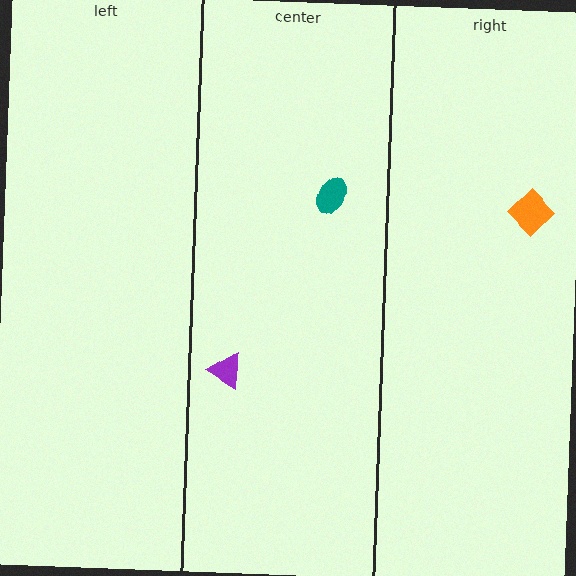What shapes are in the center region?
The purple triangle, the teal ellipse.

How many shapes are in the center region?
2.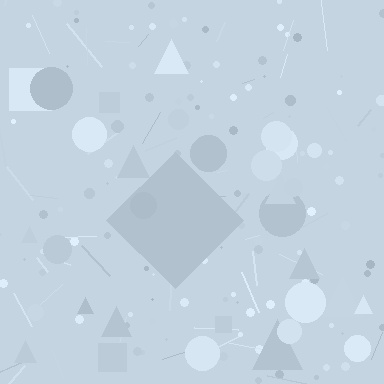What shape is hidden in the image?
A diamond is hidden in the image.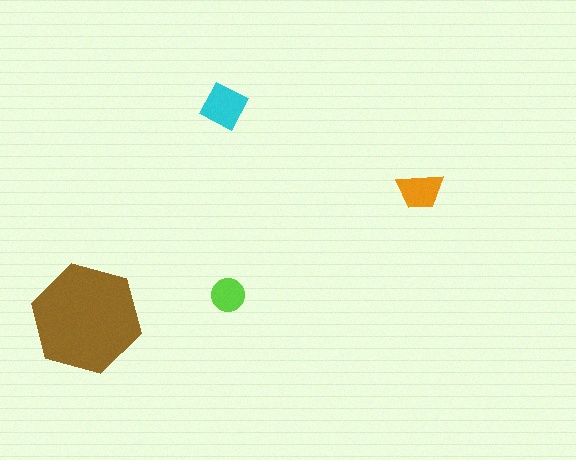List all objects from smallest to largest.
The lime circle, the orange trapezoid, the cyan square, the brown hexagon.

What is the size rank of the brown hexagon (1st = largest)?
1st.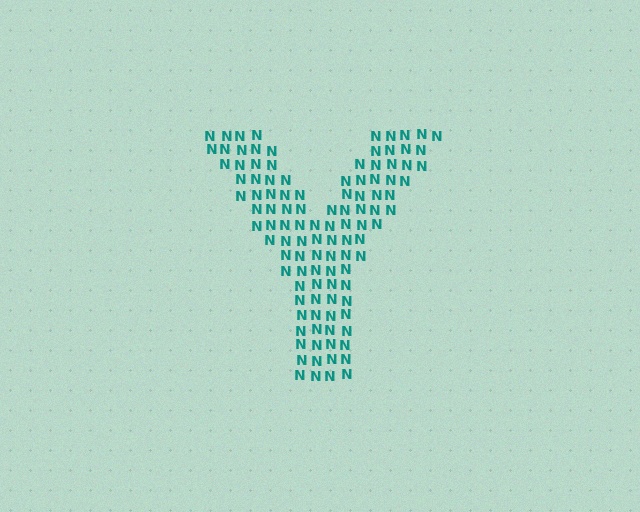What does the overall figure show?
The overall figure shows the letter Y.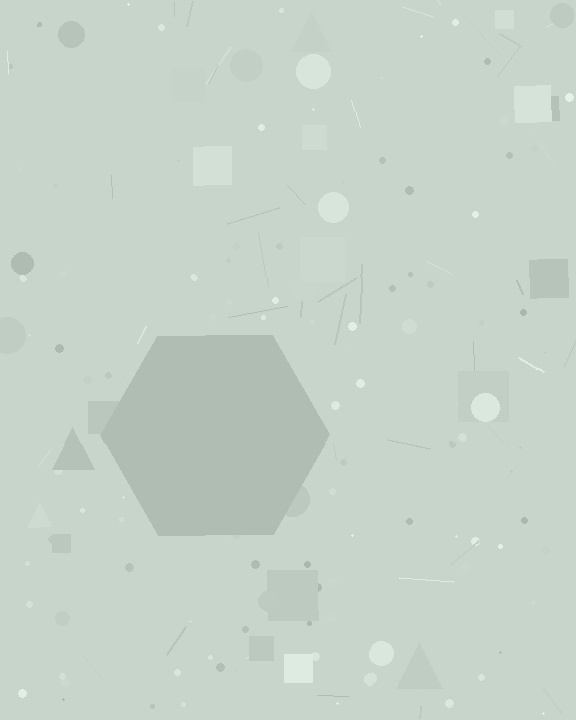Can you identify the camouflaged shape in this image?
The camouflaged shape is a hexagon.